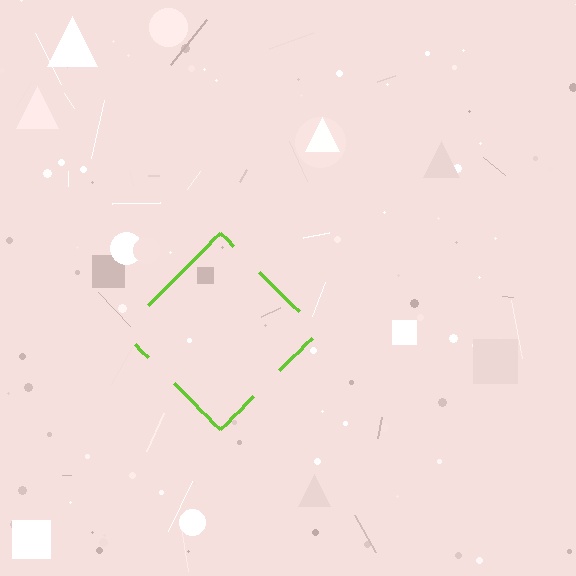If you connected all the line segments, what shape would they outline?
They would outline a diamond.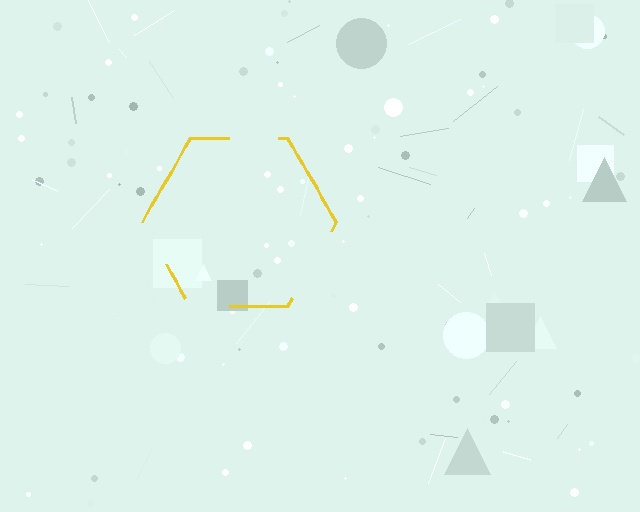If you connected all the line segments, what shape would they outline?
They would outline a hexagon.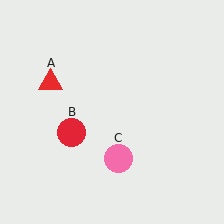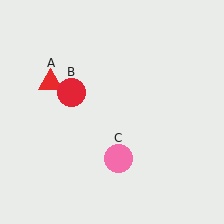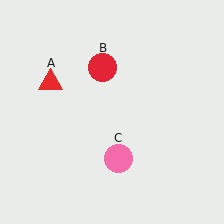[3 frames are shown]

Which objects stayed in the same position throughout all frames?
Red triangle (object A) and pink circle (object C) remained stationary.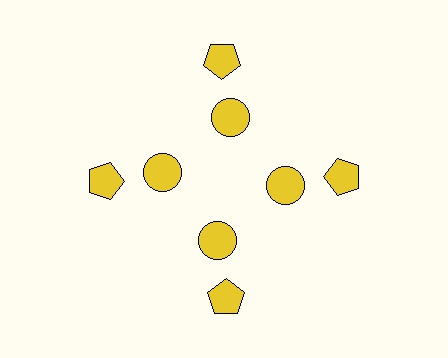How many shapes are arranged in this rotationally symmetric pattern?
There are 8 shapes, arranged in 4 groups of 2.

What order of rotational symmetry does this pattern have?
This pattern has 4-fold rotational symmetry.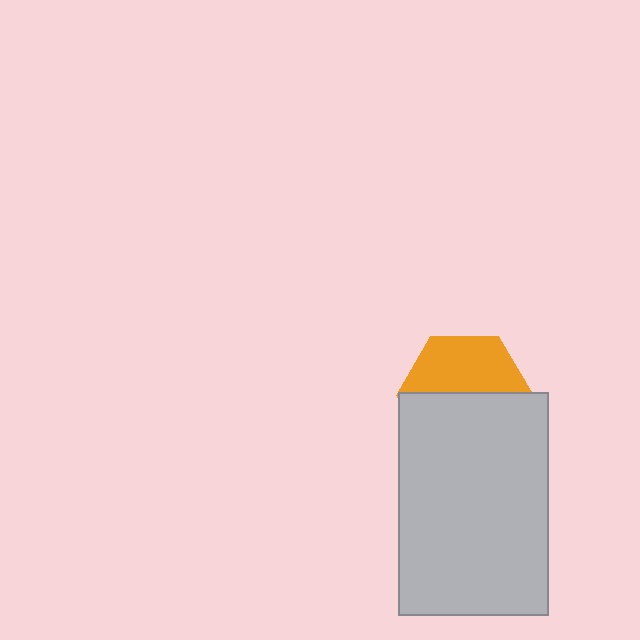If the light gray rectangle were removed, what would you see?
You would see the complete orange hexagon.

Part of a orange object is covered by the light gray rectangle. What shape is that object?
It is a hexagon.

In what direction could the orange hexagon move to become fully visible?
The orange hexagon could move up. That would shift it out from behind the light gray rectangle entirely.